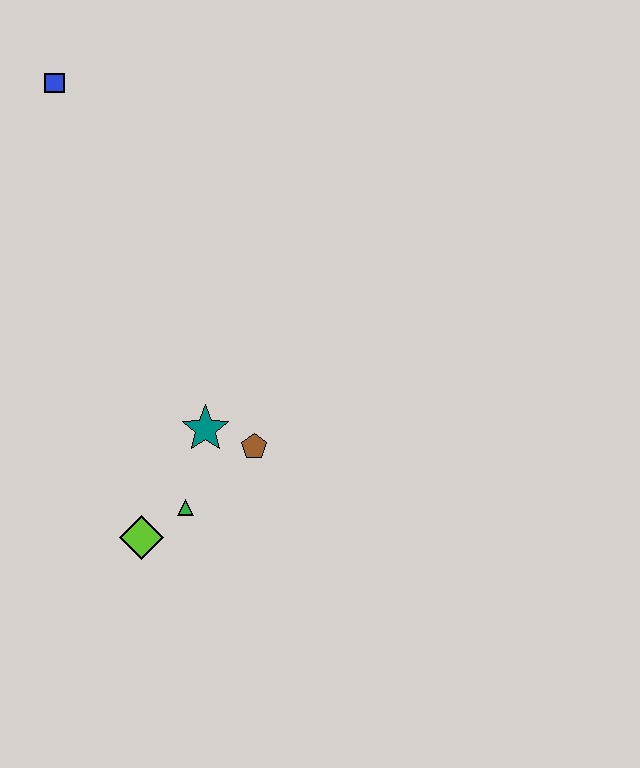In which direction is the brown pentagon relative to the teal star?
The brown pentagon is to the right of the teal star.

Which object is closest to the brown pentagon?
The teal star is closest to the brown pentagon.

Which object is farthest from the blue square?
The lime diamond is farthest from the blue square.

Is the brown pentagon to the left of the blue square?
No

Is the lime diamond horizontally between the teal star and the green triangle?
No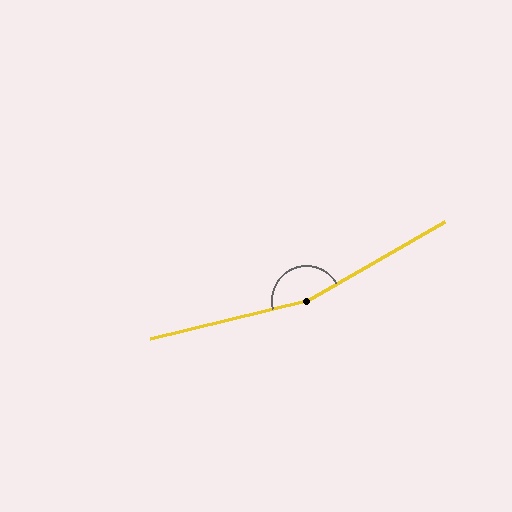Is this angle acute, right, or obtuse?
It is obtuse.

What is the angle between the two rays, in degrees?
Approximately 164 degrees.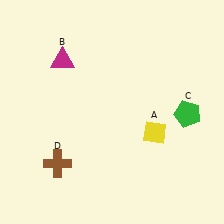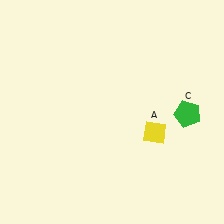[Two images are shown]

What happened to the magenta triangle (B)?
The magenta triangle (B) was removed in Image 2. It was in the top-left area of Image 1.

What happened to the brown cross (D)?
The brown cross (D) was removed in Image 2. It was in the bottom-left area of Image 1.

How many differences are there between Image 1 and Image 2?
There are 2 differences between the two images.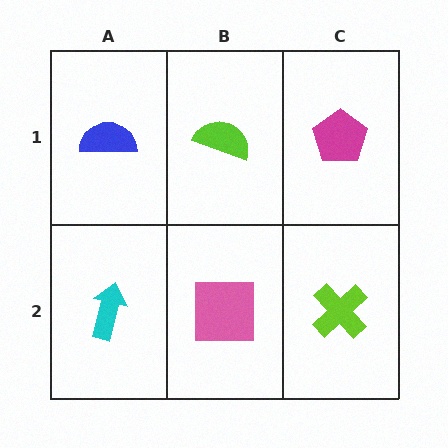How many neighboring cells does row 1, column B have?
3.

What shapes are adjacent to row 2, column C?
A magenta pentagon (row 1, column C), a pink square (row 2, column B).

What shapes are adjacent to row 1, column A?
A cyan arrow (row 2, column A), a lime semicircle (row 1, column B).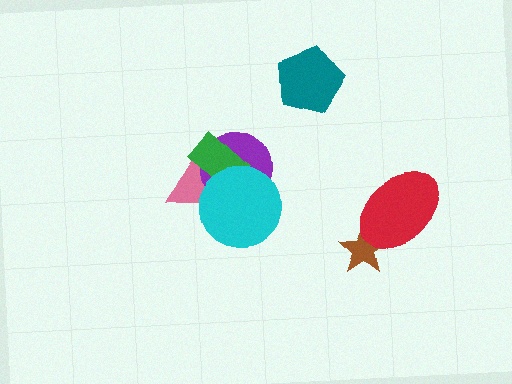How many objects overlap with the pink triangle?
3 objects overlap with the pink triangle.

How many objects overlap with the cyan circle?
3 objects overlap with the cyan circle.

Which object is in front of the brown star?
The red ellipse is in front of the brown star.